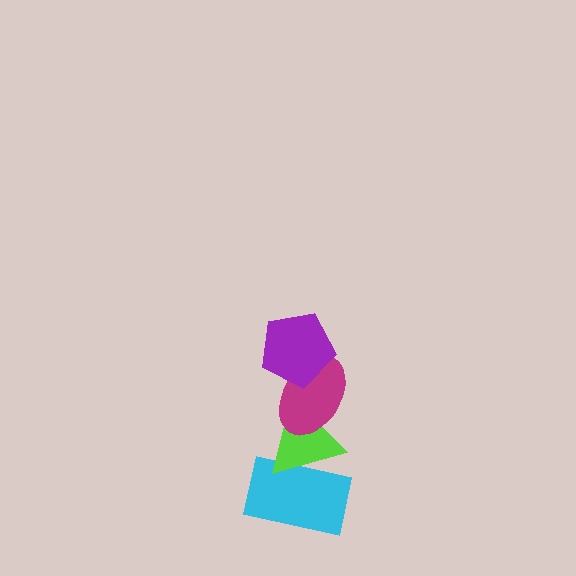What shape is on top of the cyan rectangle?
The lime triangle is on top of the cyan rectangle.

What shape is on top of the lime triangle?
The magenta ellipse is on top of the lime triangle.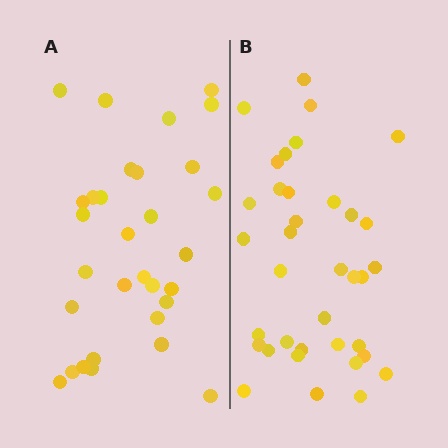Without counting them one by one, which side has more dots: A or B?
Region B (the right region) has more dots.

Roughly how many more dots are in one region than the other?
Region B has about 5 more dots than region A.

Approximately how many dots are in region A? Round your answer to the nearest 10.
About 30 dots. (The exact count is 31, which rounds to 30.)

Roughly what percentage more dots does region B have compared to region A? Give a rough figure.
About 15% more.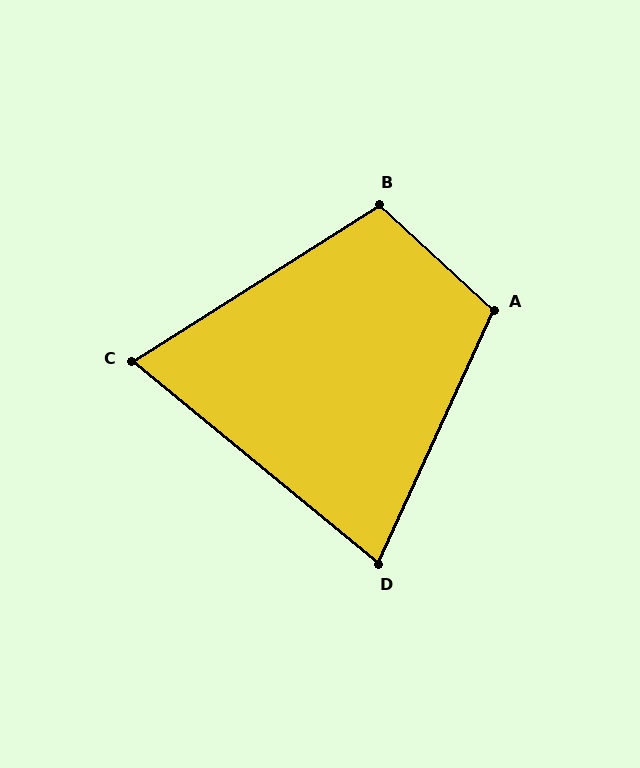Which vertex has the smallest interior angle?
C, at approximately 72 degrees.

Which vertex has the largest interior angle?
A, at approximately 108 degrees.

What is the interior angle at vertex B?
Approximately 105 degrees (obtuse).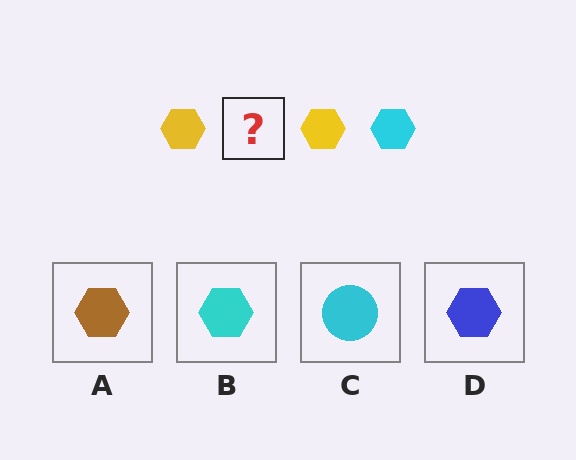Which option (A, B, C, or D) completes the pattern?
B.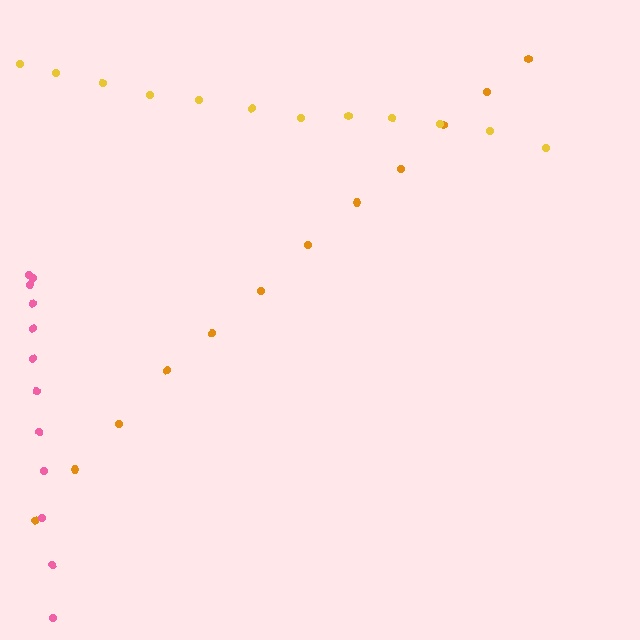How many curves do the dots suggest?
There are 3 distinct paths.